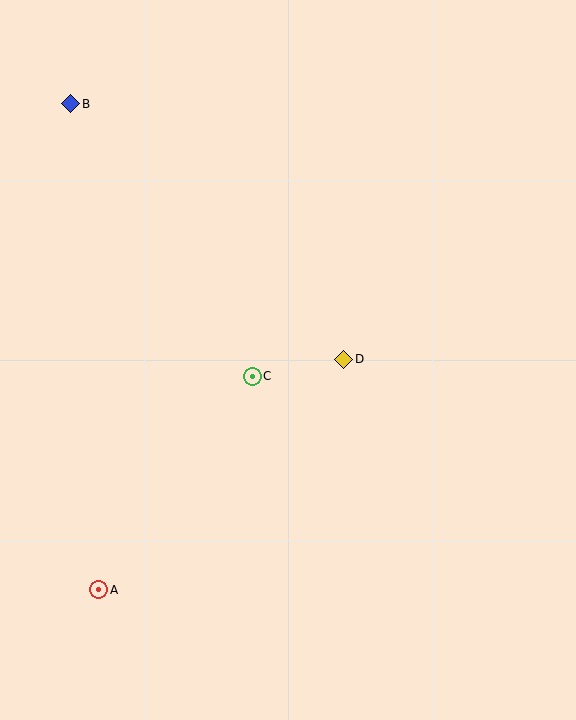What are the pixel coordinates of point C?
Point C is at (252, 376).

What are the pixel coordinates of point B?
Point B is at (71, 104).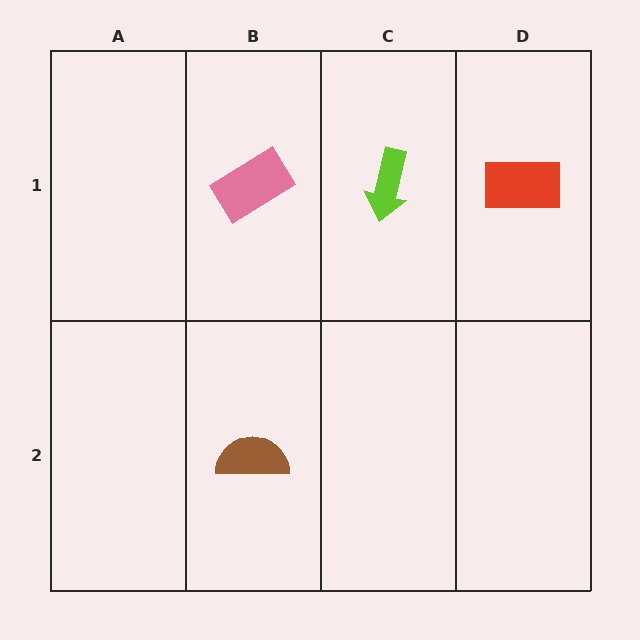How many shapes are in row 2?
1 shape.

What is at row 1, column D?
A red rectangle.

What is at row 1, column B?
A pink rectangle.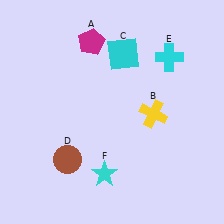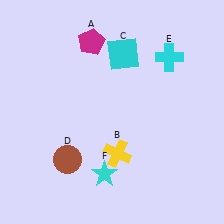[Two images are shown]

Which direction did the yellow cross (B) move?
The yellow cross (B) moved down.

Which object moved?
The yellow cross (B) moved down.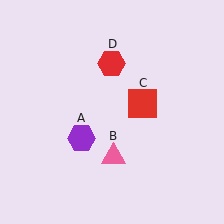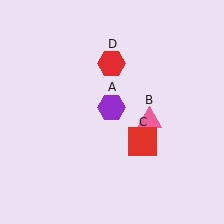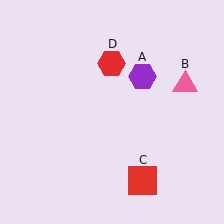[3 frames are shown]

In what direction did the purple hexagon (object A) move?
The purple hexagon (object A) moved up and to the right.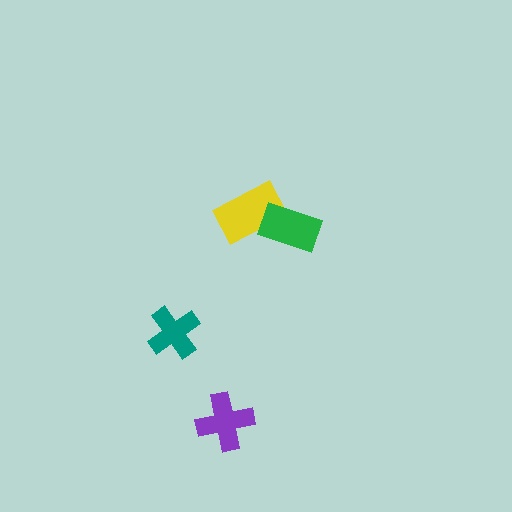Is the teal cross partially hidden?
No, no other shape covers it.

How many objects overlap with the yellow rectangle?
1 object overlaps with the yellow rectangle.